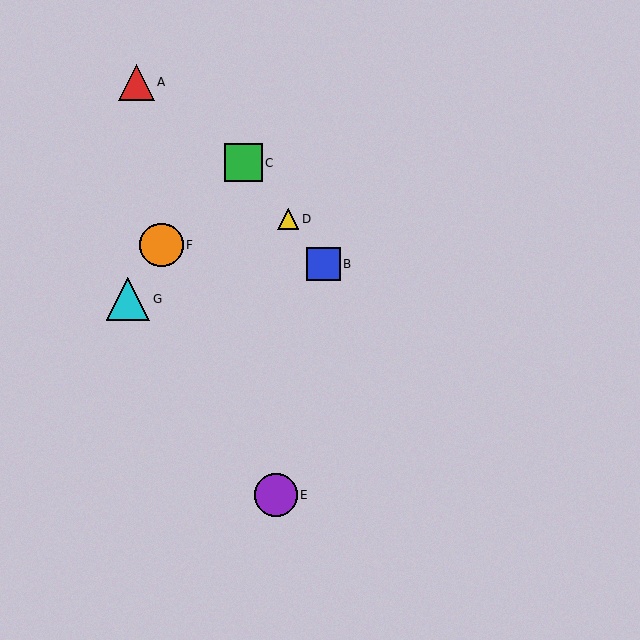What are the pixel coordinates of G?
Object G is at (128, 299).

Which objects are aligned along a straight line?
Objects B, C, D are aligned along a straight line.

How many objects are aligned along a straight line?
3 objects (B, C, D) are aligned along a straight line.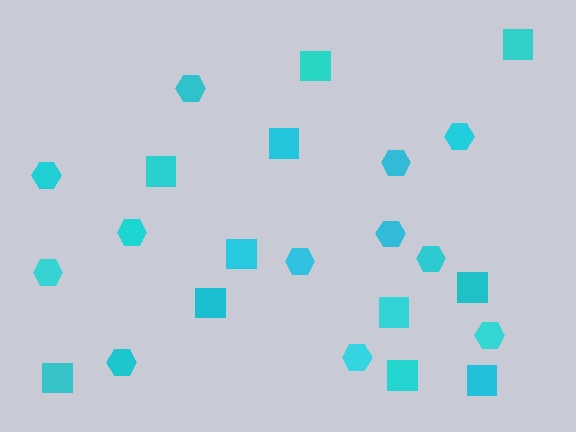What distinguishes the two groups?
There are 2 groups: one group of squares (11) and one group of hexagons (12).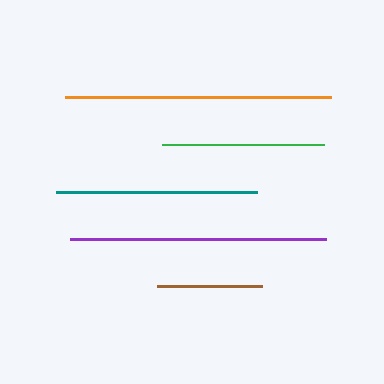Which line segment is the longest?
The orange line is the longest at approximately 266 pixels.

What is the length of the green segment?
The green segment is approximately 162 pixels long.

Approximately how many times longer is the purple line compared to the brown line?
The purple line is approximately 2.4 times the length of the brown line.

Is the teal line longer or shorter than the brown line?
The teal line is longer than the brown line.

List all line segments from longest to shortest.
From longest to shortest: orange, purple, teal, green, brown.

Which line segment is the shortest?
The brown line is the shortest at approximately 106 pixels.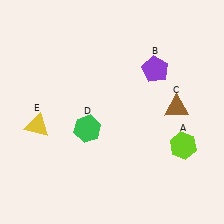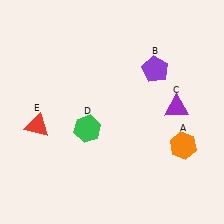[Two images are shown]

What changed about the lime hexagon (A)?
In Image 1, A is lime. In Image 2, it changed to orange.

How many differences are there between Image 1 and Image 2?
There are 3 differences between the two images.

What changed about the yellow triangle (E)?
In Image 1, E is yellow. In Image 2, it changed to red.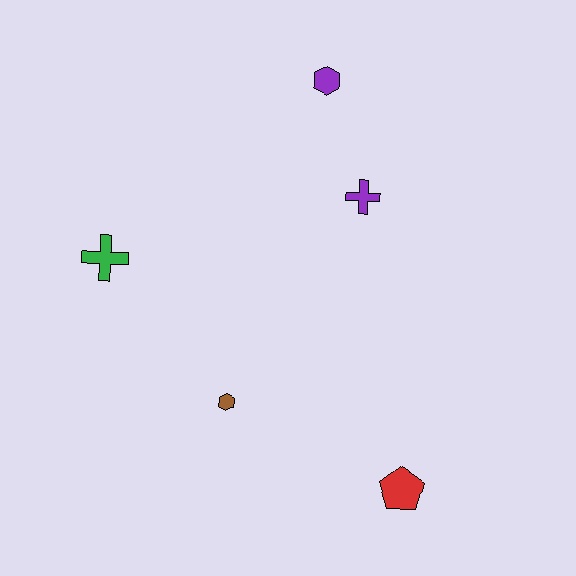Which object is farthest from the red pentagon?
The purple hexagon is farthest from the red pentagon.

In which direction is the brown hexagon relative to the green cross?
The brown hexagon is below the green cross.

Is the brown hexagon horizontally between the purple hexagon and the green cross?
Yes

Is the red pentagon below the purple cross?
Yes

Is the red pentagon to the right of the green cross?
Yes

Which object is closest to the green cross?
The brown hexagon is closest to the green cross.